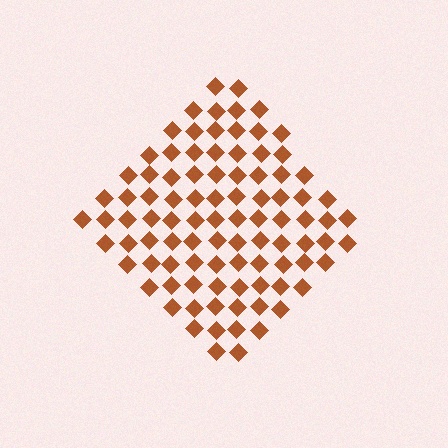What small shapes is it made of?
It is made of small diamonds.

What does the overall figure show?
The overall figure shows a diamond.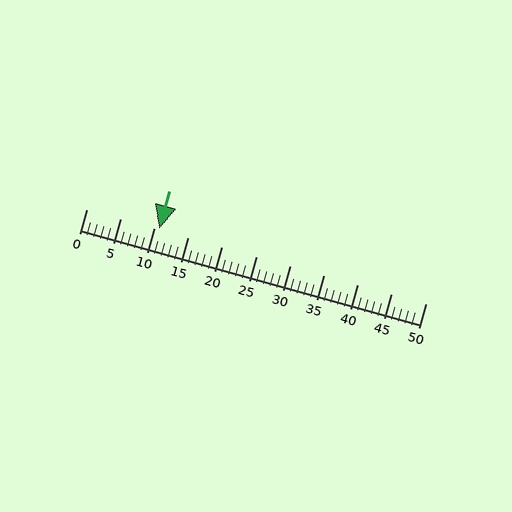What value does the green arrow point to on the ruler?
The green arrow points to approximately 11.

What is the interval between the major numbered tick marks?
The major tick marks are spaced 5 units apart.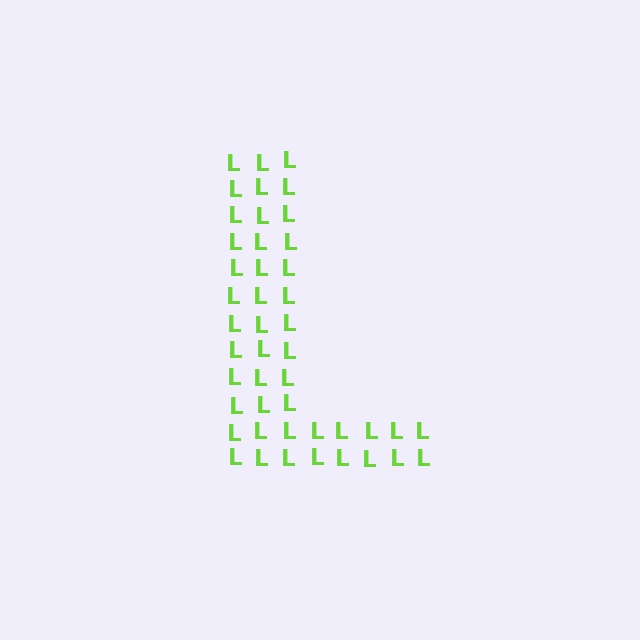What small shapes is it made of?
It is made of small letter L's.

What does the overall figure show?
The overall figure shows the letter L.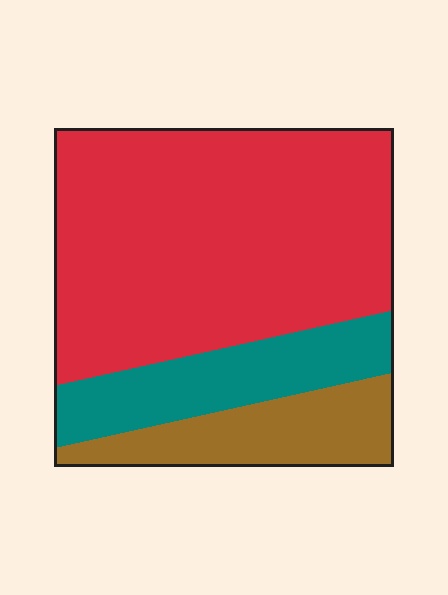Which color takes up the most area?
Red, at roughly 65%.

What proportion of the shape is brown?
Brown covers about 15% of the shape.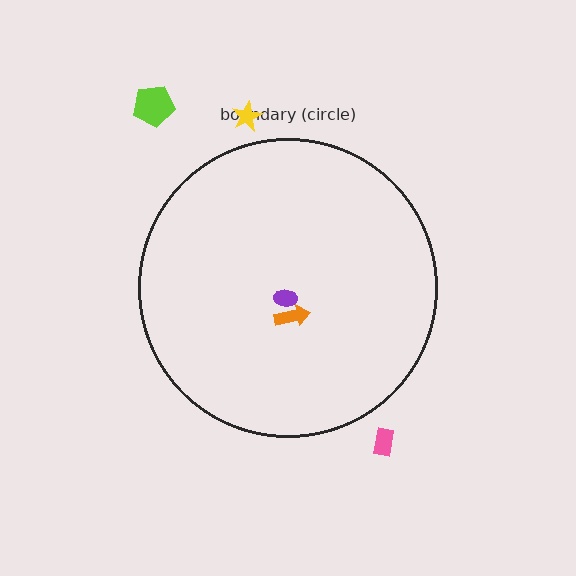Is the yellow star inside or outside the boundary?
Outside.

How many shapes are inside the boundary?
2 inside, 3 outside.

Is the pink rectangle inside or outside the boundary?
Outside.